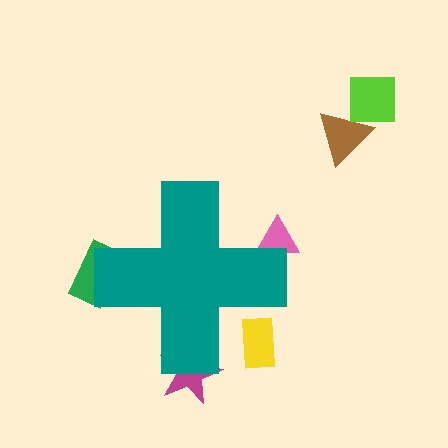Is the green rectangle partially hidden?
Yes, the green rectangle is partially hidden behind the teal cross.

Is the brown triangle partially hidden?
No, the brown triangle is fully visible.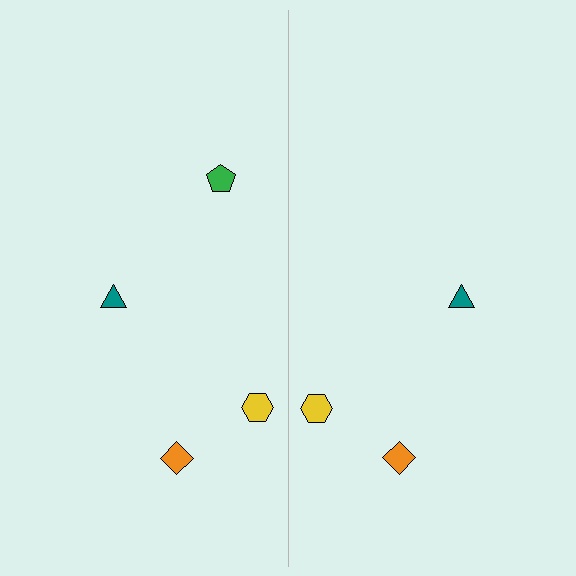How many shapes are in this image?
There are 7 shapes in this image.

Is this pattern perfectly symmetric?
No, the pattern is not perfectly symmetric. A green pentagon is missing from the right side.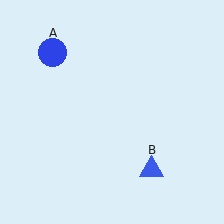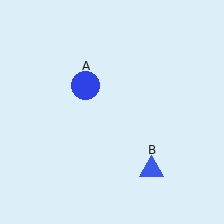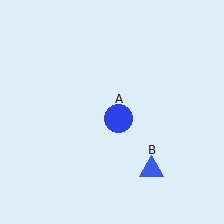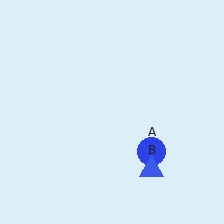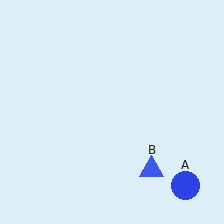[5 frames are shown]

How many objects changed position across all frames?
1 object changed position: blue circle (object A).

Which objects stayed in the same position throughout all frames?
Blue triangle (object B) remained stationary.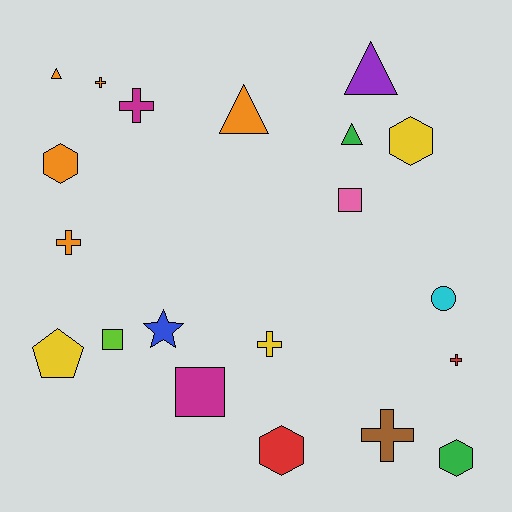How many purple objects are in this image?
There is 1 purple object.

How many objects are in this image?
There are 20 objects.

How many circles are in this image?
There is 1 circle.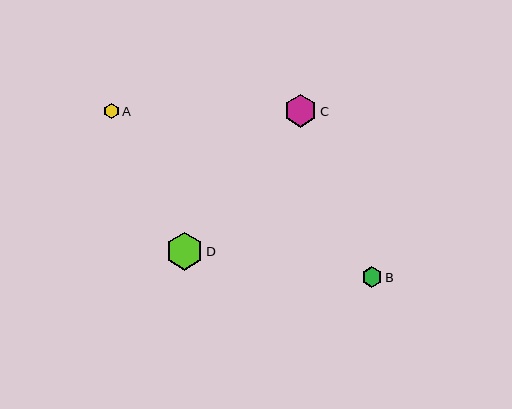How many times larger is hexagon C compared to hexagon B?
Hexagon C is approximately 1.6 times the size of hexagon B.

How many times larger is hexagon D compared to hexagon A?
Hexagon D is approximately 2.4 times the size of hexagon A.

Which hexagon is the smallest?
Hexagon A is the smallest with a size of approximately 16 pixels.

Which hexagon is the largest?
Hexagon D is the largest with a size of approximately 38 pixels.